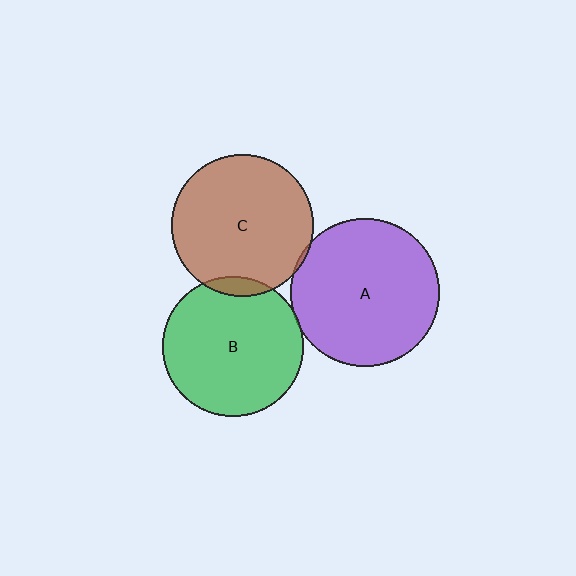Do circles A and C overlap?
Yes.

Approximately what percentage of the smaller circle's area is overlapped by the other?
Approximately 5%.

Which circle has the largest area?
Circle A (purple).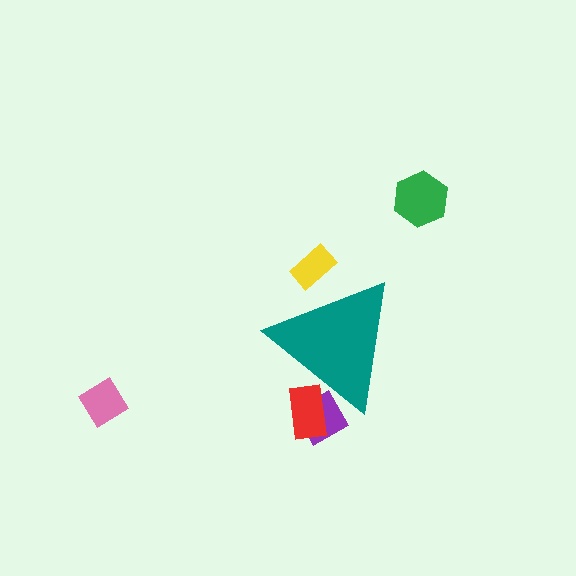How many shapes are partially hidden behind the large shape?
3 shapes are partially hidden.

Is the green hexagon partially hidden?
No, the green hexagon is fully visible.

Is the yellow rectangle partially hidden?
Yes, the yellow rectangle is partially hidden behind the teal triangle.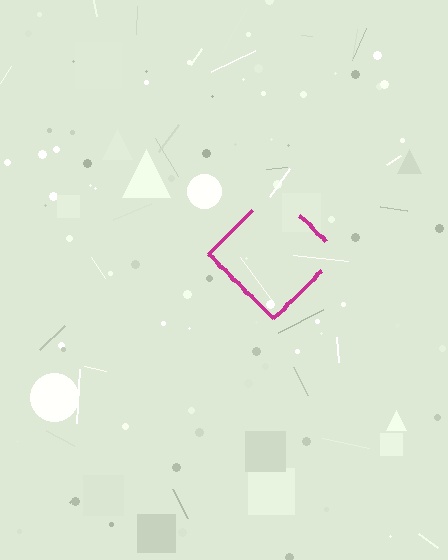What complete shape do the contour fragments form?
The contour fragments form a diamond.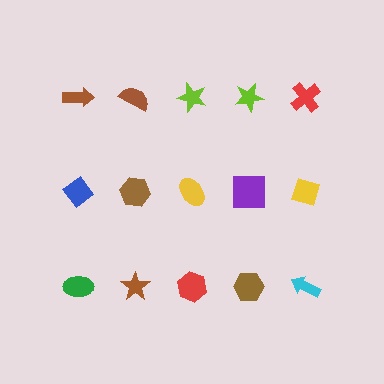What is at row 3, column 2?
A brown star.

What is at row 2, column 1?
A blue diamond.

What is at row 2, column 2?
A brown hexagon.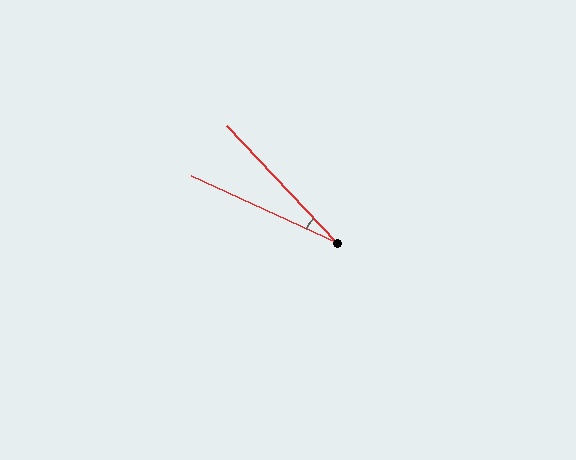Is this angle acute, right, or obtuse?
It is acute.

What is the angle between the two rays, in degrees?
Approximately 22 degrees.